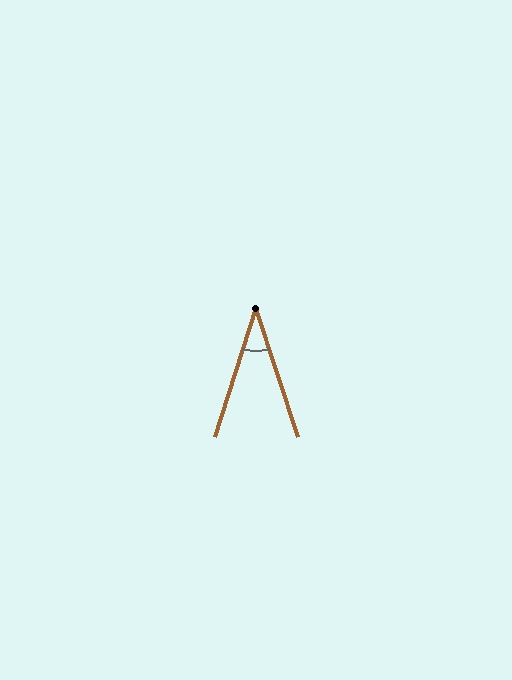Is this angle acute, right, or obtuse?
It is acute.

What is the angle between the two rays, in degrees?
Approximately 36 degrees.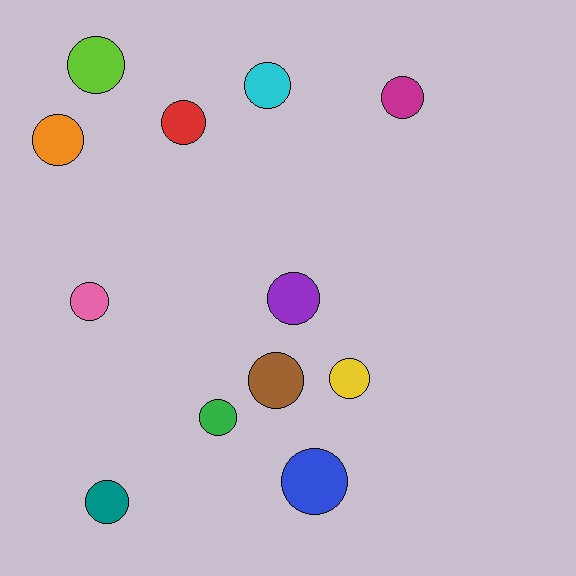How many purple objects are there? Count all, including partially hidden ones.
There is 1 purple object.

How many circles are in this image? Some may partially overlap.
There are 12 circles.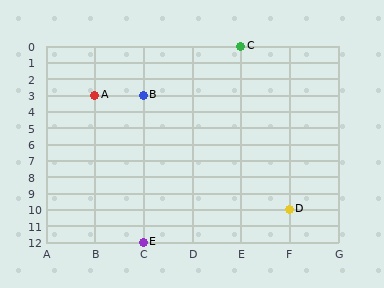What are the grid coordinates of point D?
Point D is at grid coordinates (F, 10).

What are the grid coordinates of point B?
Point B is at grid coordinates (C, 3).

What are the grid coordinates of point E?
Point E is at grid coordinates (C, 12).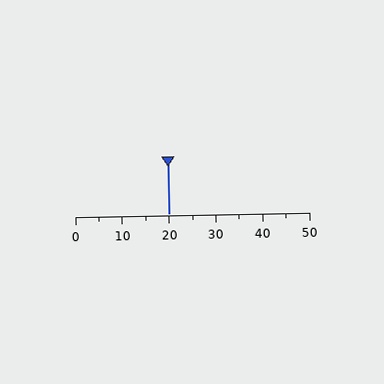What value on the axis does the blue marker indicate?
The marker indicates approximately 20.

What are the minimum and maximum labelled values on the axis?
The axis runs from 0 to 50.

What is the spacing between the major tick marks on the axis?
The major ticks are spaced 10 apart.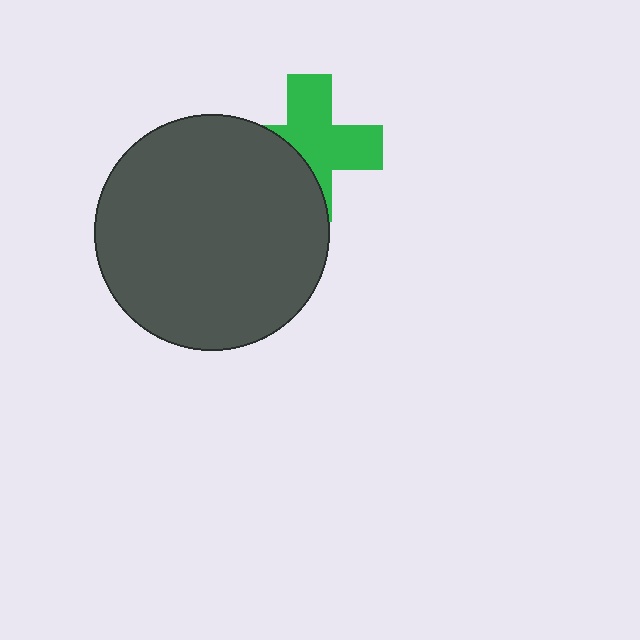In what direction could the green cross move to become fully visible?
The green cross could move toward the upper-right. That would shift it out from behind the dark gray circle entirely.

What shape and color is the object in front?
The object in front is a dark gray circle.